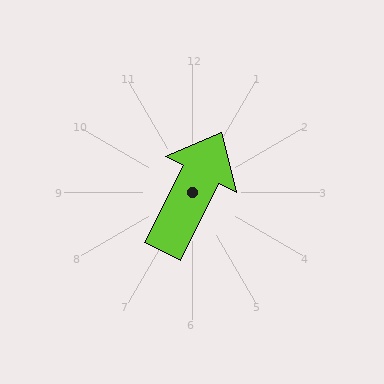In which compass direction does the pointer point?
Northeast.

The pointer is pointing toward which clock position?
Roughly 1 o'clock.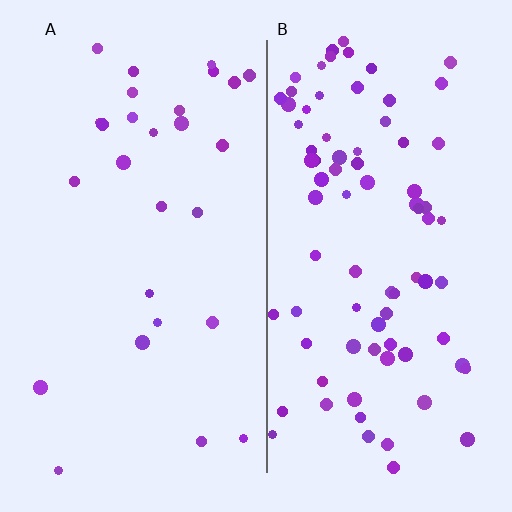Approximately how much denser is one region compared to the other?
Approximately 3.1× — region B over region A.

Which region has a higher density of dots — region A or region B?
B (the right).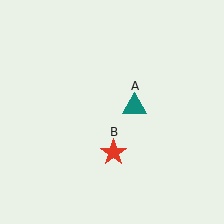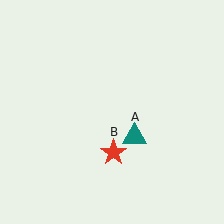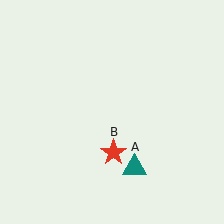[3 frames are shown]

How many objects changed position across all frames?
1 object changed position: teal triangle (object A).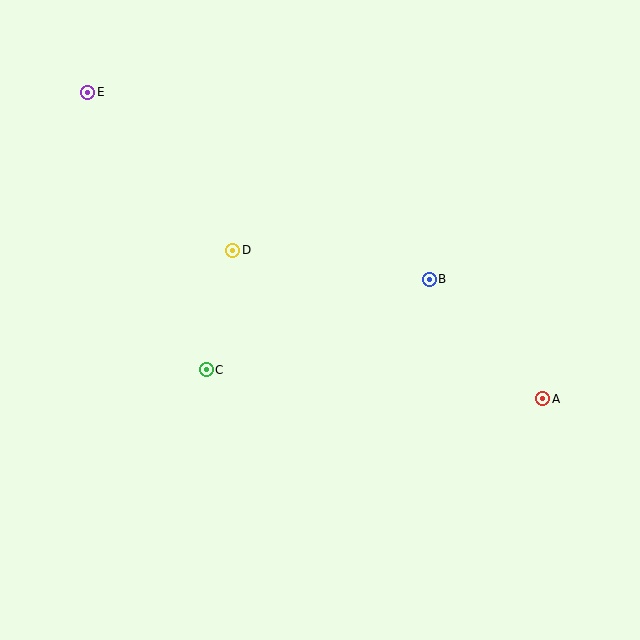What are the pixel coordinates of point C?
Point C is at (206, 370).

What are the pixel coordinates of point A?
Point A is at (543, 399).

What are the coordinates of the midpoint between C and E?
The midpoint between C and E is at (147, 231).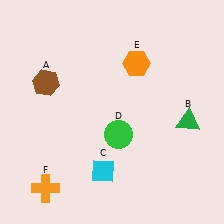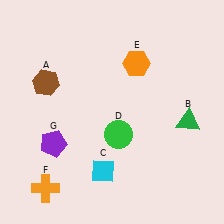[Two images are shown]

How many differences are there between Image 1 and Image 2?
There is 1 difference between the two images.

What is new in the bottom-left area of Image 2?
A purple pentagon (G) was added in the bottom-left area of Image 2.